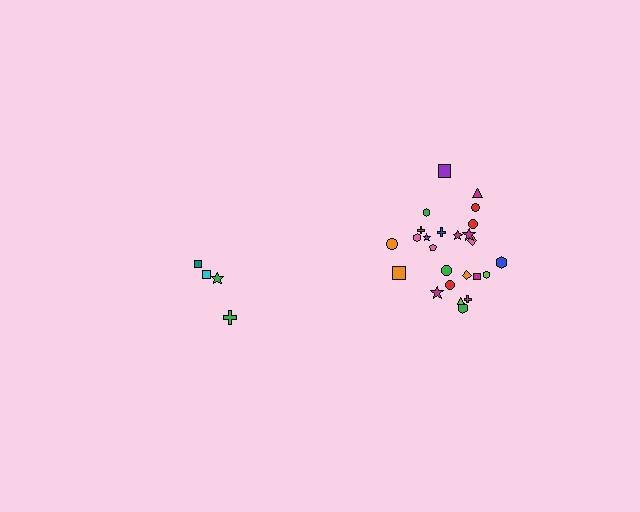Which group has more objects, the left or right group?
The right group.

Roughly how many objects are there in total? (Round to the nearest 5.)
Roughly 30 objects in total.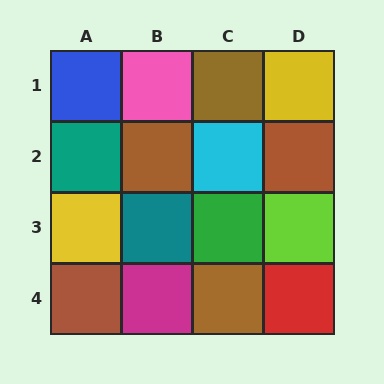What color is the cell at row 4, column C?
Brown.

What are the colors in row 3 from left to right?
Yellow, teal, green, lime.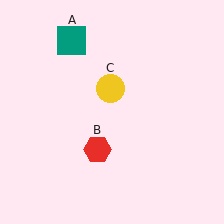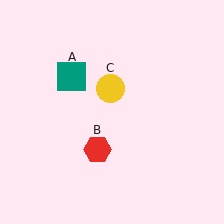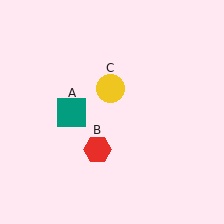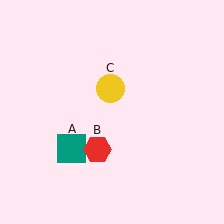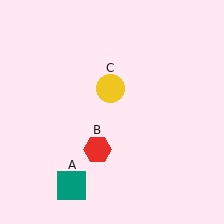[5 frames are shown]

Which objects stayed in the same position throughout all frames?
Red hexagon (object B) and yellow circle (object C) remained stationary.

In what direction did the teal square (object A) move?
The teal square (object A) moved down.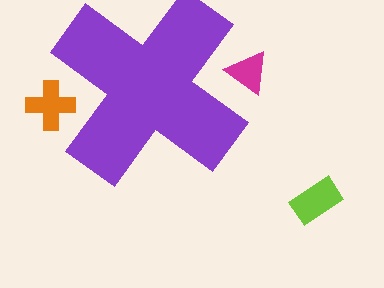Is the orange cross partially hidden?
Yes, the orange cross is partially hidden behind the purple cross.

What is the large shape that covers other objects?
A purple cross.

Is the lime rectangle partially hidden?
No, the lime rectangle is fully visible.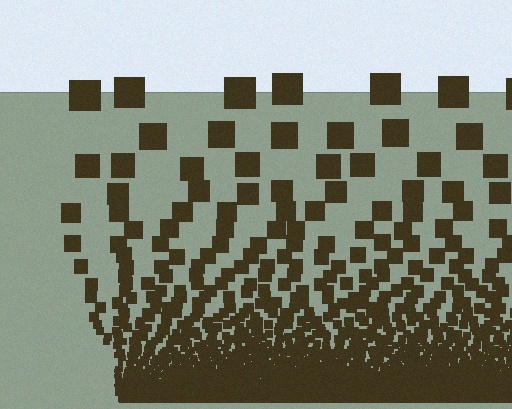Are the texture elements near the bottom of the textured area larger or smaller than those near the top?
Smaller. The gradient is inverted — elements near the bottom are smaller and denser.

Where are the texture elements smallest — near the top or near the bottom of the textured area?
Near the bottom.